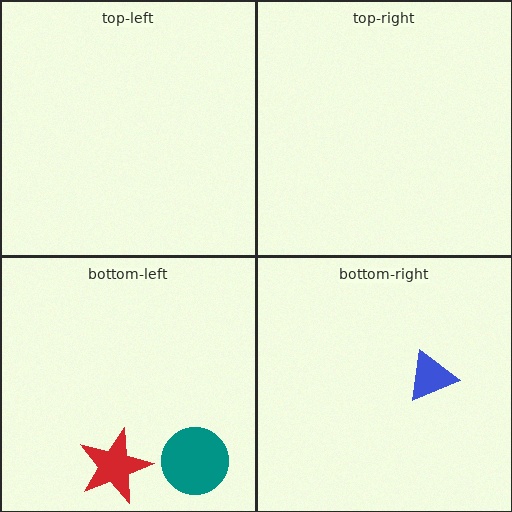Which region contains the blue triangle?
The bottom-right region.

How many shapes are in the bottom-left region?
2.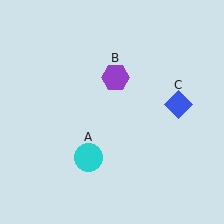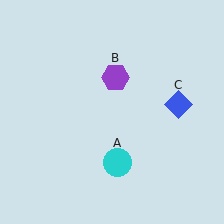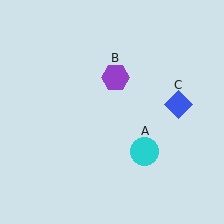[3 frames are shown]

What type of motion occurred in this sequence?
The cyan circle (object A) rotated counterclockwise around the center of the scene.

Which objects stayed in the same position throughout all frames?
Purple hexagon (object B) and blue diamond (object C) remained stationary.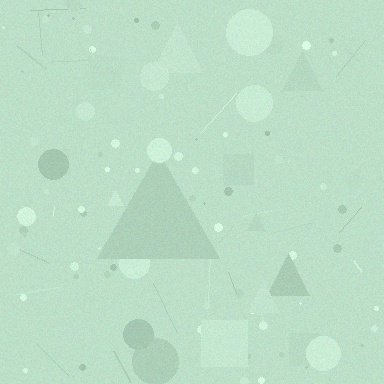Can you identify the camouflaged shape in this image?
The camouflaged shape is a triangle.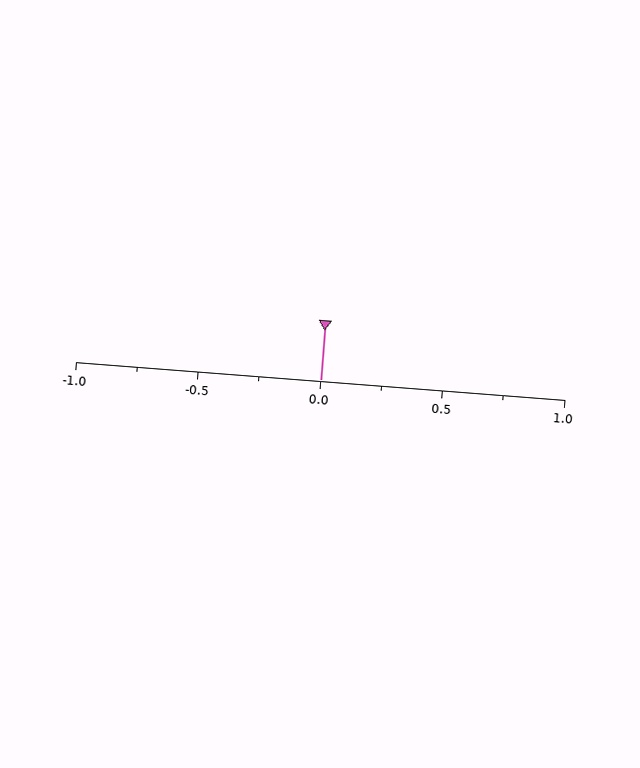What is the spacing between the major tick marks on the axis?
The major ticks are spaced 0.5 apart.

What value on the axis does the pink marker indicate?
The marker indicates approximately 0.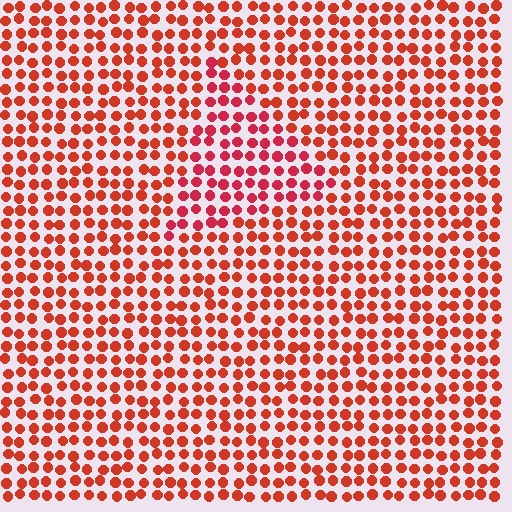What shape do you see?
I see a triangle.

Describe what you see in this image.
The image is filled with small red elements in a uniform arrangement. A triangle-shaped region is visible where the elements are tinted to a slightly different hue, forming a subtle color boundary.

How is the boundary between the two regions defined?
The boundary is defined purely by a slight shift in hue (about 20 degrees). Spacing, size, and orientation are identical on both sides.